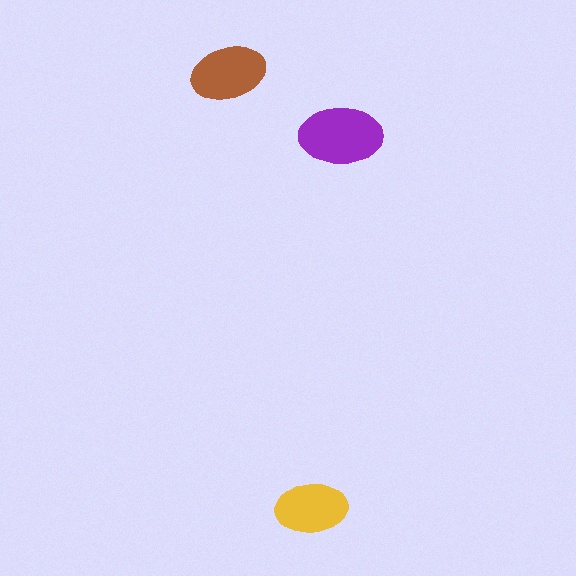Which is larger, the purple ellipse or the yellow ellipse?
The purple one.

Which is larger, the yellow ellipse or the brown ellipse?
The brown one.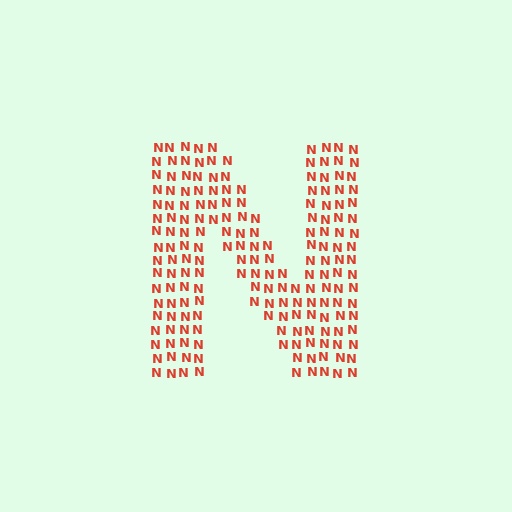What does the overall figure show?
The overall figure shows the letter N.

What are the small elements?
The small elements are letter N's.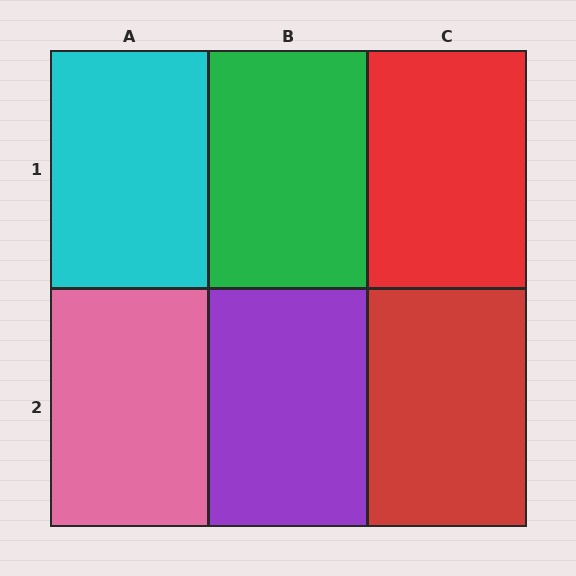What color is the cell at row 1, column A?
Cyan.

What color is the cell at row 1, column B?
Green.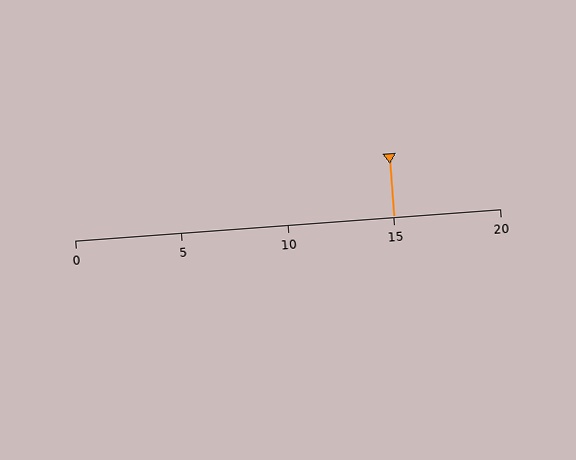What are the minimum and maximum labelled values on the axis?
The axis runs from 0 to 20.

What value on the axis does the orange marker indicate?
The marker indicates approximately 15.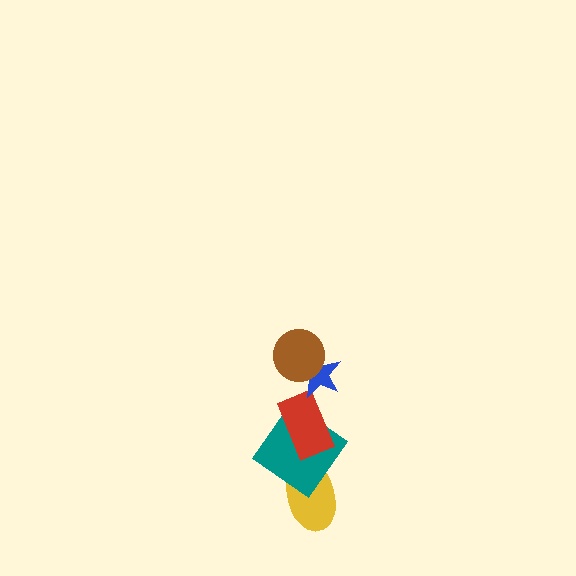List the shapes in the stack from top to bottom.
From top to bottom: the brown circle, the blue star, the red rectangle, the teal diamond, the yellow ellipse.